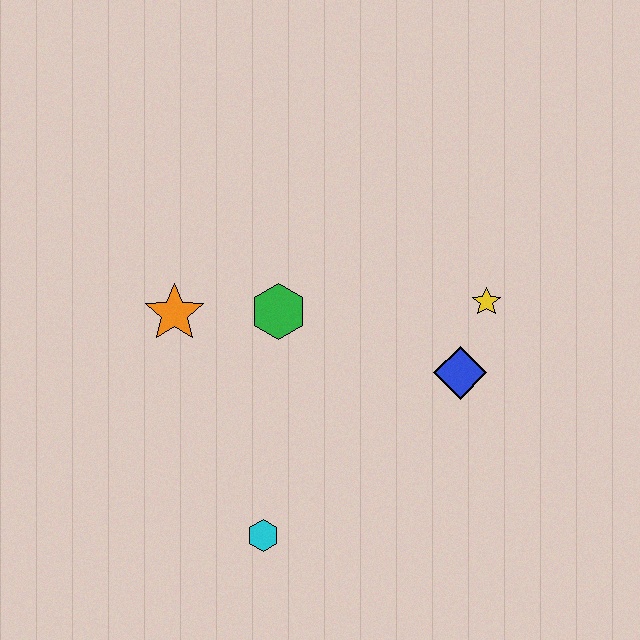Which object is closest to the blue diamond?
The yellow star is closest to the blue diamond.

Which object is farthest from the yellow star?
The cyan hexagon is farthest from the yellow star.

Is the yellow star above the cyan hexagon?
Yes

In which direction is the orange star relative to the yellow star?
The orange star is to the left of the yellow star.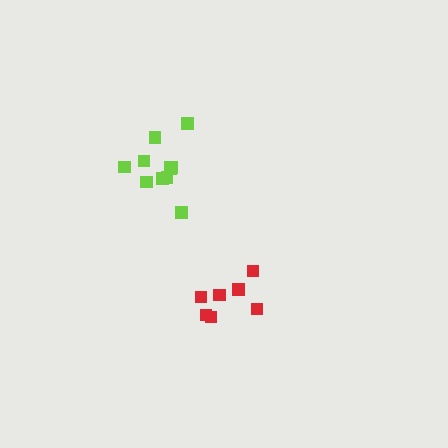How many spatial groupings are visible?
There are 2 spatial groupings.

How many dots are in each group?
Group 1: 11 dots, Group 2: 7 dots (18 total).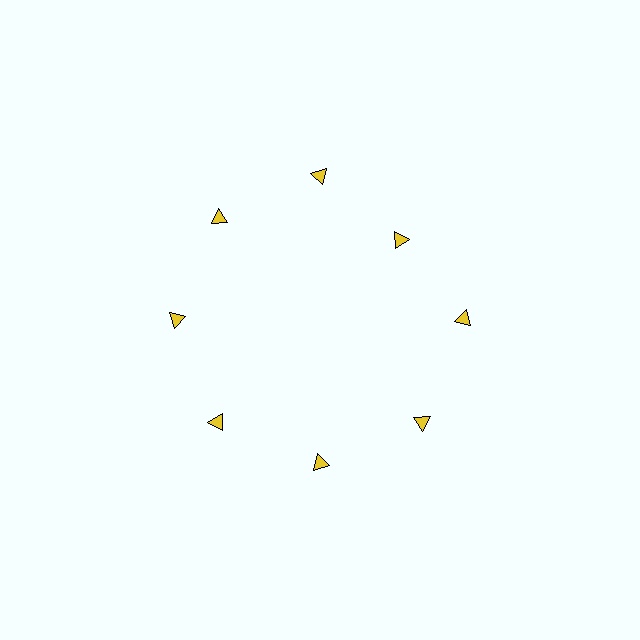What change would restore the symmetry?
The symmetry would be restored by moving it outward, back onto the ring so that all 8 triangles sit at equal angles and equal distance from the center.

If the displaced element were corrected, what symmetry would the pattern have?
It would have 8-fold rotational symmetry — the pattern would map onto itself every 45 degrees.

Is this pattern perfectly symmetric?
No. The 8 yellow triangles are arranged in a ring, but one element near the 2 o'clock position is pulled inward toward the center, breaking the 8-fold rotational symmetry.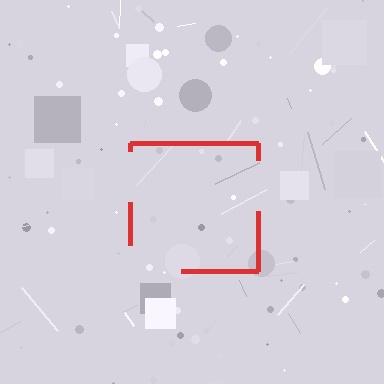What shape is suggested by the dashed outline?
The dashed outline suggests a square.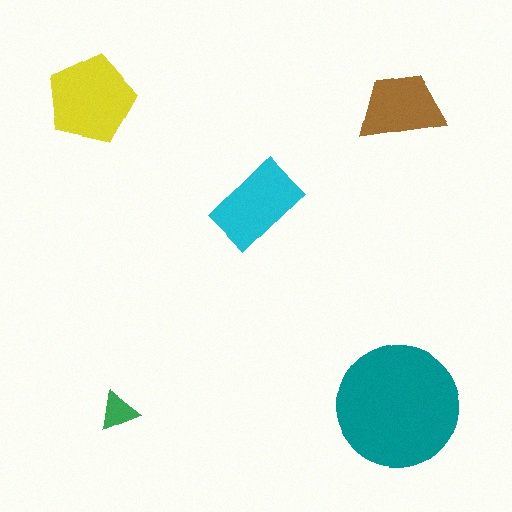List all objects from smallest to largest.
The green triangle, the brown trapezoid, the cyan rectangle, the yellow pentagon, the teal circle.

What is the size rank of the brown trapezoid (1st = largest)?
4th.